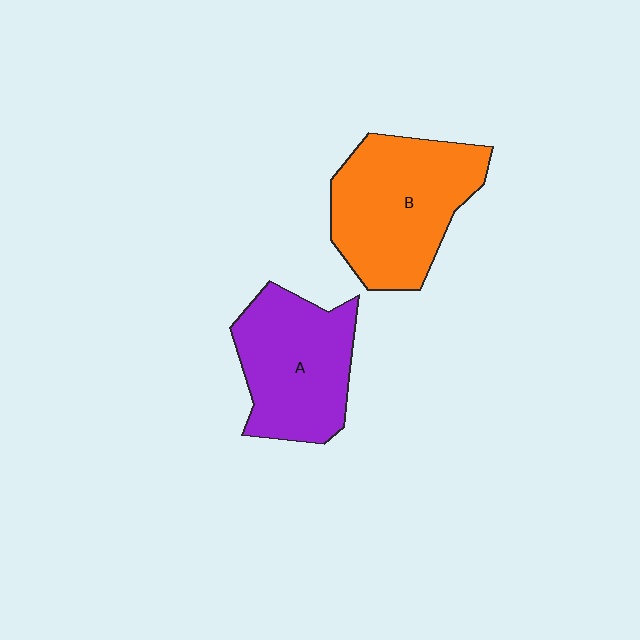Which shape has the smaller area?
Shape A (purple).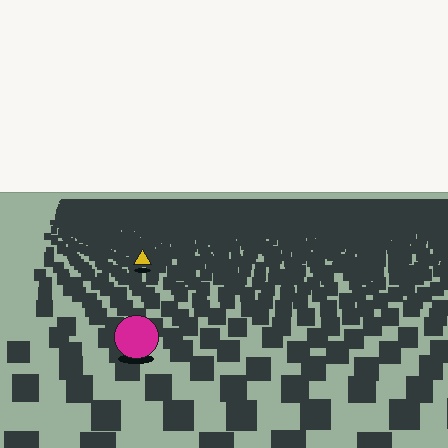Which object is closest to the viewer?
The magenta circle is closest. The texture marks near it are larger and more spread out.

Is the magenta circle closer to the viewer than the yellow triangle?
Yes. The magenta circle is closer — you can tell from the texture gradient: the ground texture is coarser near it.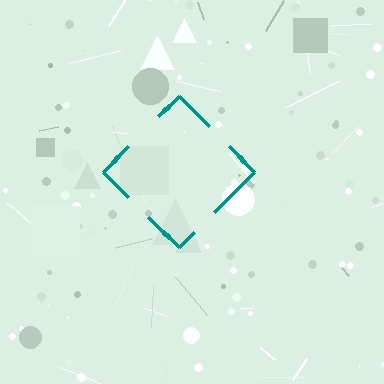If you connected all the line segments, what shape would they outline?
They would outline a diamond.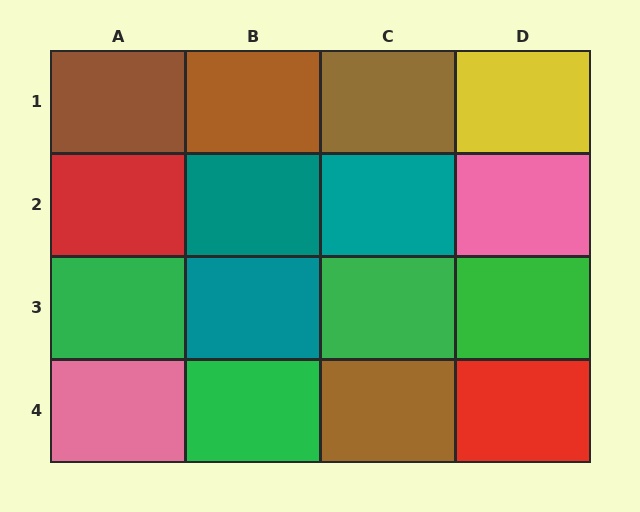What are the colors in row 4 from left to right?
Pink, green, brown, red.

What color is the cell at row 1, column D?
Yellow.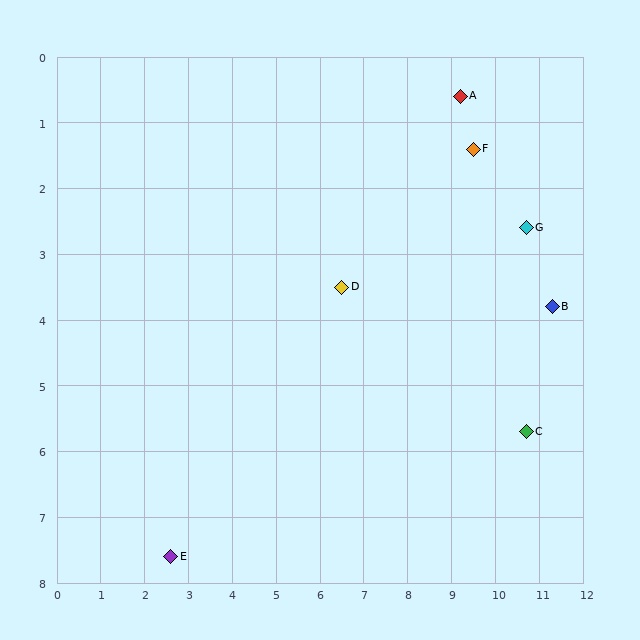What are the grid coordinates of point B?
Point B is at approximately (11.3, 3.8).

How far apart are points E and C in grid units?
Points E and C are about 8.3 grid units apart.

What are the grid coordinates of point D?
Point D is at approximately (6.5, 3.5).